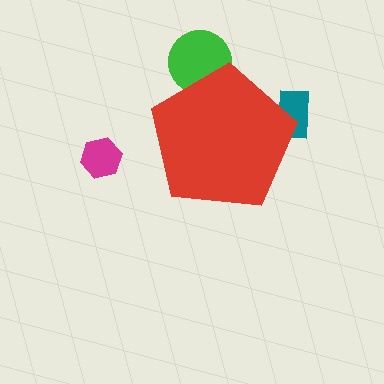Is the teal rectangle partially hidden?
Yes, the teal rectangle is partially hidden behind the red pentagon.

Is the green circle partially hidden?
Yes, the green circle is partially hidden behind the red pentagon.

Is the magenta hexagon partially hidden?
No, the magenta hexagon is fully visible.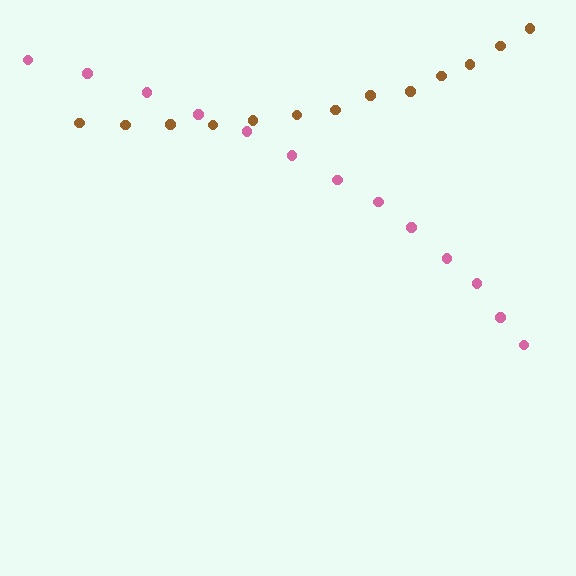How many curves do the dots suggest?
There are 2 distinct paths.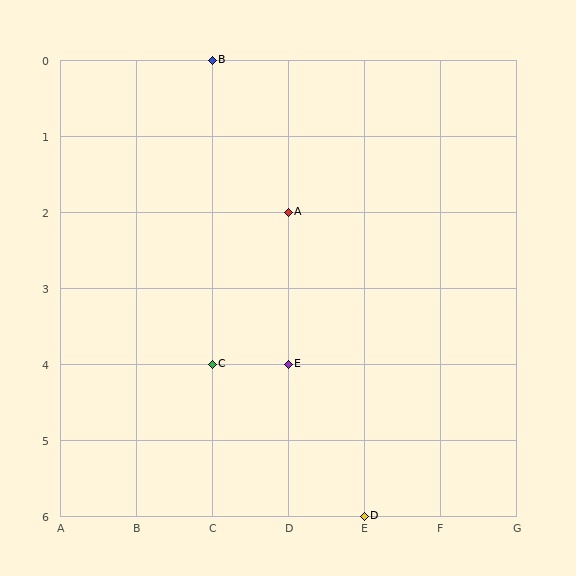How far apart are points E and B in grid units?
Points E and B are 1 column and 4 rows apart (about 4.1 grid units diagonally).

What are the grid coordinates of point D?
Point D is at grid coordinates (E, 6).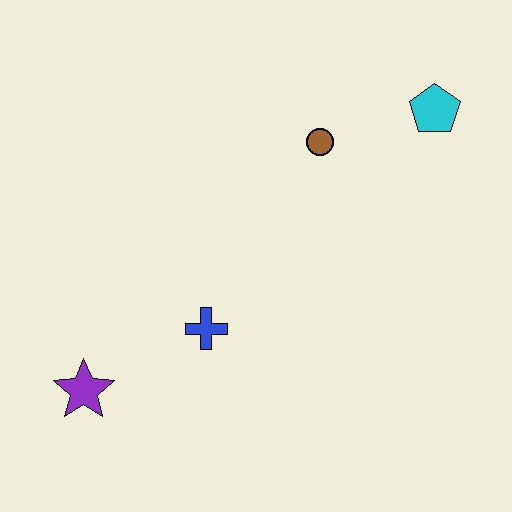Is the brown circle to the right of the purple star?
Yes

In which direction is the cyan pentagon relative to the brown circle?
The cyan pentagon is to the right of the brown circle.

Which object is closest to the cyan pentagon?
The brown circle is closest to the cyan pentagon.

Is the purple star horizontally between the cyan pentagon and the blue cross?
No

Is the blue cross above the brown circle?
No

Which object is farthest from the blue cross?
The cyan pentagon is farthest from the blue cross.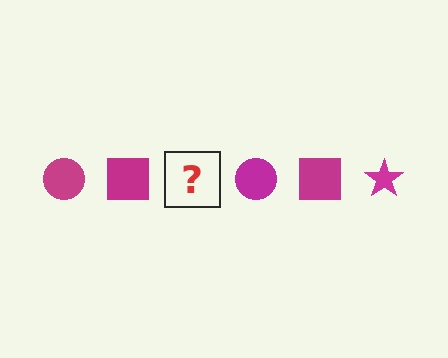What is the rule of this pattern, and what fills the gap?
The rule is that the pattern cycles through circle, square, star shapes in magenta. The gap should be filled with a magenta star.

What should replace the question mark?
The question mark should be replaced with a magenta star.